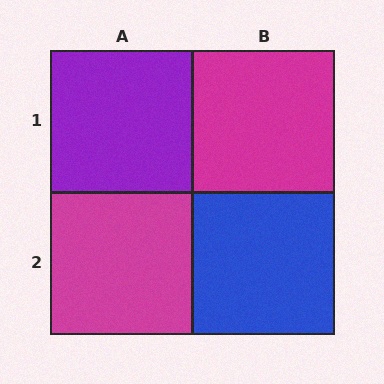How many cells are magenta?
2 cells are magenta.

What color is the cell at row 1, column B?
Magenta.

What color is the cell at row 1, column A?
Purple.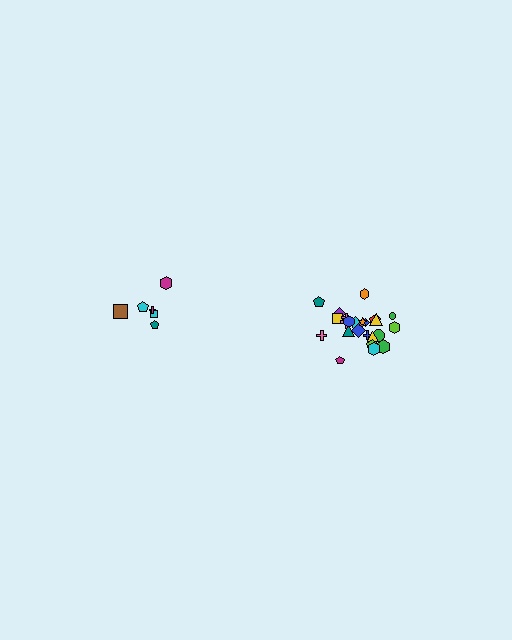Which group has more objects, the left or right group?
The right group.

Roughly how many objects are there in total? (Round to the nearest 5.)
Roughly 30 objects in total.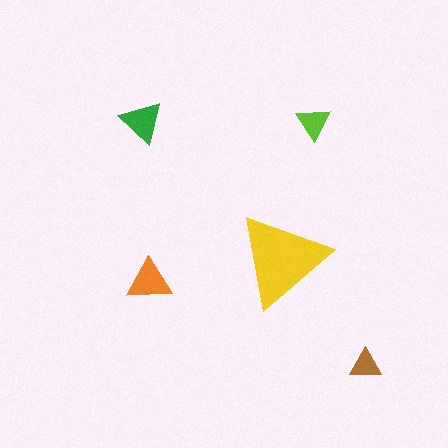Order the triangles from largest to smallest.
the yellow one, the orange one, the green one, the lime one, the brown one.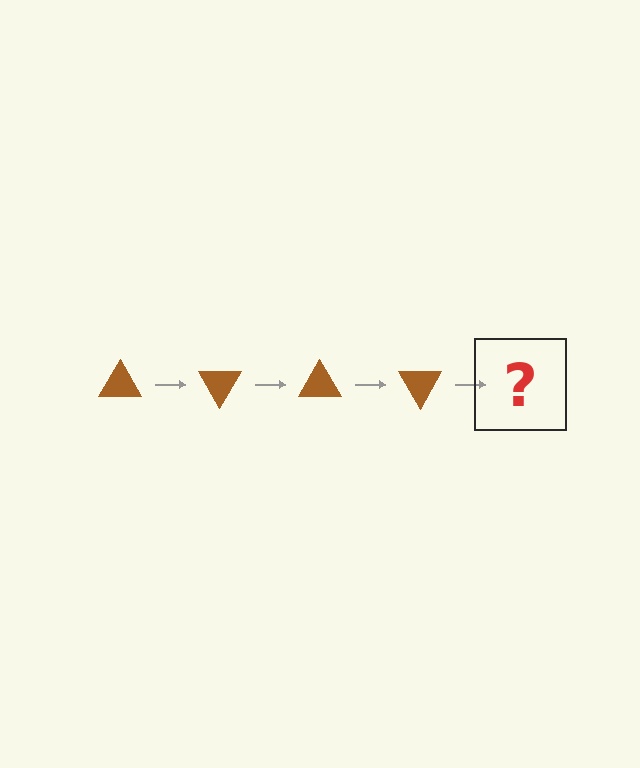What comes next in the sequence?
The next element should be a brown triangle rotated 240 degrees.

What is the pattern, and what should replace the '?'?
The pattern is that the triangle rotates 60 degrees each step. The '?' should be a brown triangle rotated 240 degrees.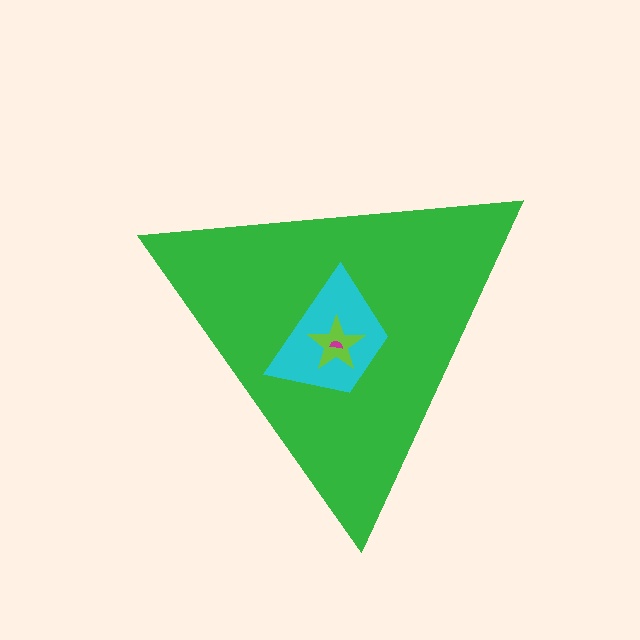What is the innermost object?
The magenta semicircle.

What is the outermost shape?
The green triangle.